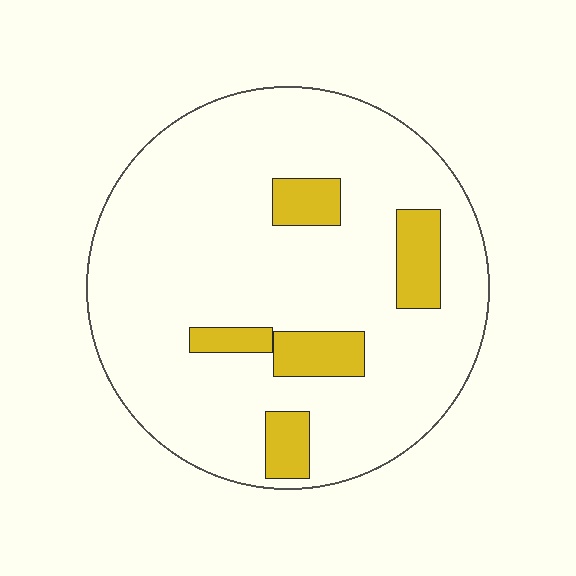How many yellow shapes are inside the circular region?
5.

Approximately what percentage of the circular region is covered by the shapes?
Approximately 15%.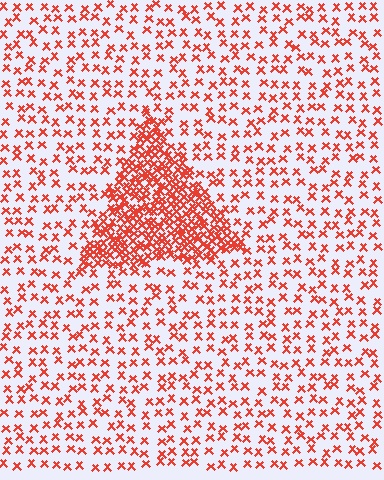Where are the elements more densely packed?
The elements are more densely packed inside the triangle boundary.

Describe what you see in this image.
The image contains small red elements arranged at two different densities. A triangle-shaped region is visible where the elements are more densely packed than the surrounding area.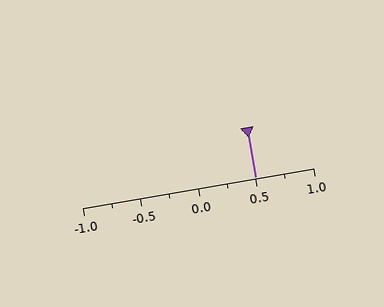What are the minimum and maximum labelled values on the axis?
The axis runs from -1.0 to 1.0.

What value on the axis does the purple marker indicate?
The marker indicates approximately 0.5.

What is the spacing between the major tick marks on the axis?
The major ticks are spaced 0.5 apart.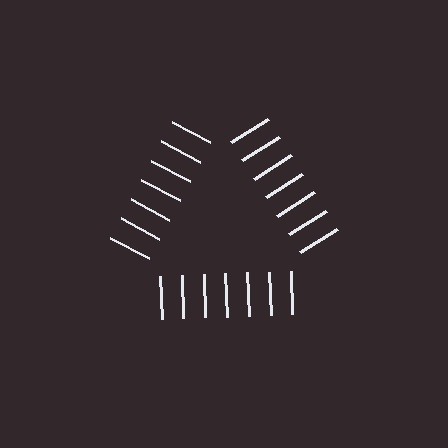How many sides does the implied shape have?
3 sides — the line-ends trace a triangle.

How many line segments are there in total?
21 — 7 along each of the 3 edges.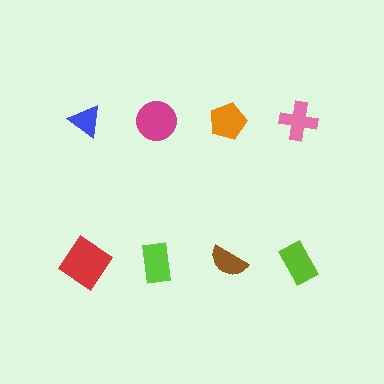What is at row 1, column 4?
A pink cross.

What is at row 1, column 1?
A blue triangle.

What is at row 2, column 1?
A red diamond.